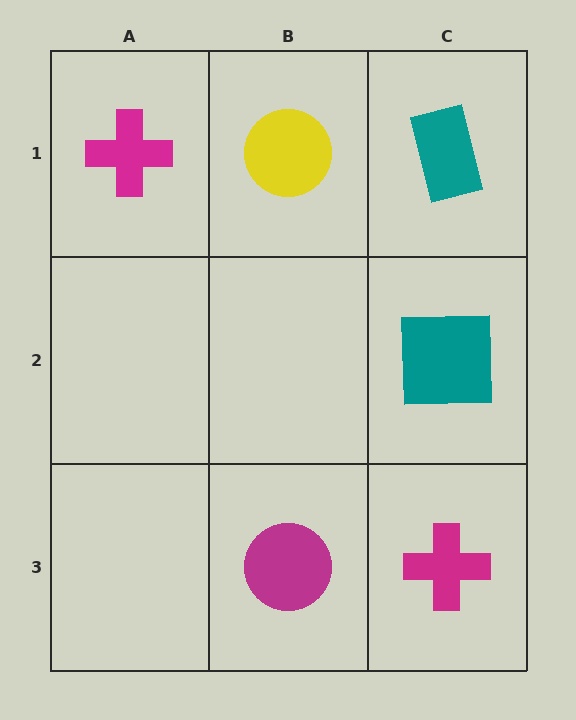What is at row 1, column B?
A yellow circle.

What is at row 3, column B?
A magenta circle.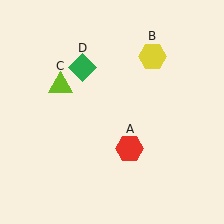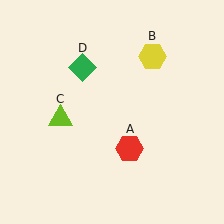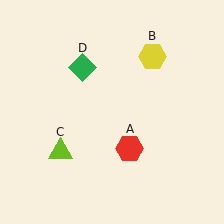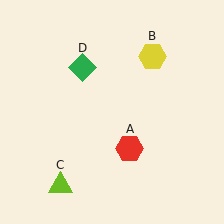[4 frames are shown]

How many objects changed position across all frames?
1 object changed position: lime triangle (object C).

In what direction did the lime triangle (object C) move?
The lime triangle (object C) moved down.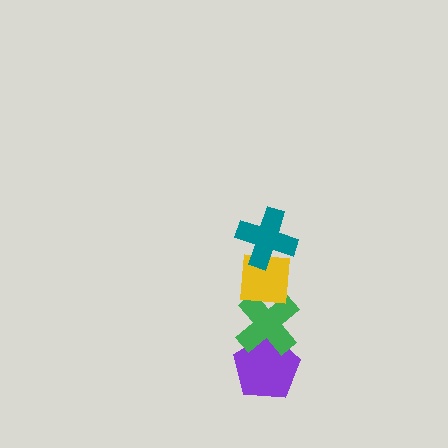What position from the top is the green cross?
The green cross is 3rd from the top.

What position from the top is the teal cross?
The teal cross is 1st from the top.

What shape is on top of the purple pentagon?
The green cross is on top of the purple pentagon.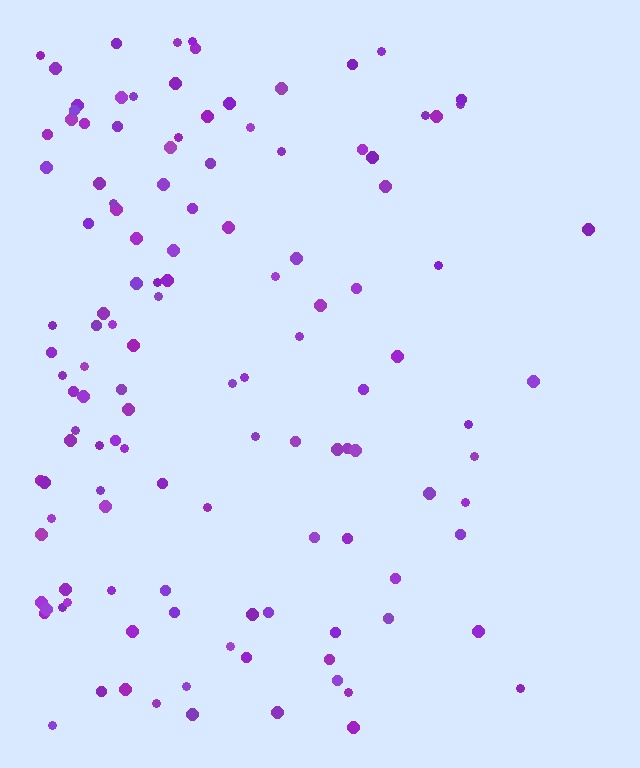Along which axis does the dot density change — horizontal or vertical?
Horizontal.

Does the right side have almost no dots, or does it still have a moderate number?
Still a moderate number, just noticeably fewer than the left.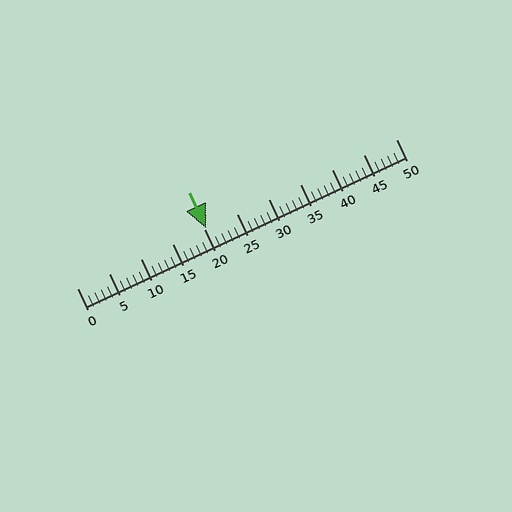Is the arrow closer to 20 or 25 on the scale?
The arrow is closer to 20.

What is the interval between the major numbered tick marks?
The major tick marks are spaced 5 units apart.